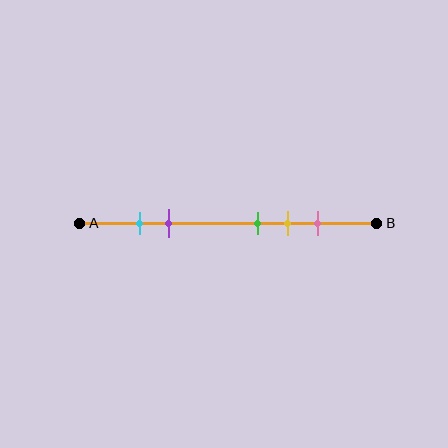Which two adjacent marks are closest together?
The cyan and purple marks are the closest adjacent pair.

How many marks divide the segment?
There are 5 marks dividing the segment.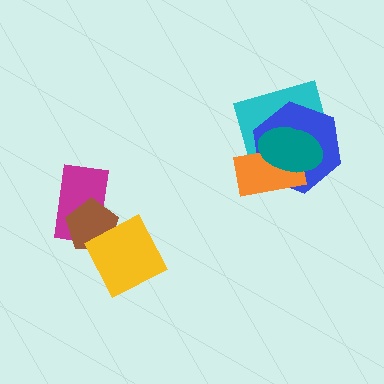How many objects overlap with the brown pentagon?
2 objects overlap with the brown pentagon.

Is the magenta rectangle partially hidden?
Yes, it is partially covered by another shape.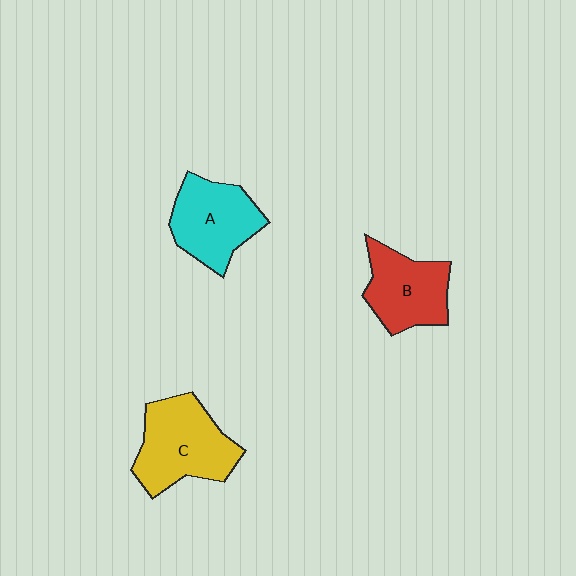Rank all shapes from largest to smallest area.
From largest to smallest: C (yellow), A (cyan), B (red).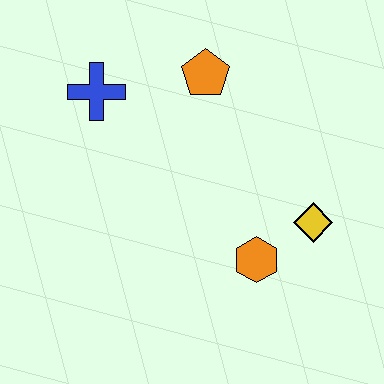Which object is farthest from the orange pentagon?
The orange hexagon is farthest from the orange pentagon.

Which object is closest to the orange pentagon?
The blue cross is closest to the orange pentagon.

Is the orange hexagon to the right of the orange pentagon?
Yes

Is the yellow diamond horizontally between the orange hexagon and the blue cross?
No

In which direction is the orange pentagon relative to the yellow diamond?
The orange pentagon is above the yellow diamond.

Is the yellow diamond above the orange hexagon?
Yes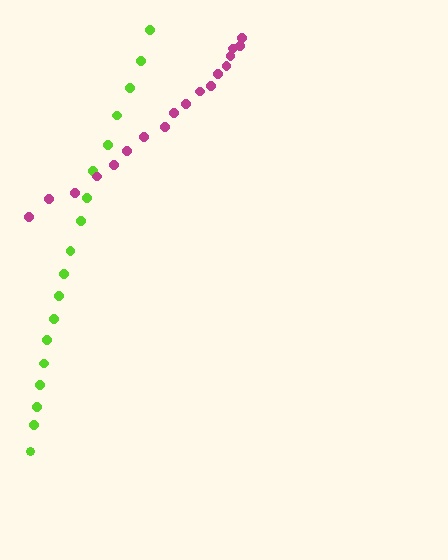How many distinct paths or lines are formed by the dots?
There are 2 distinct paths.